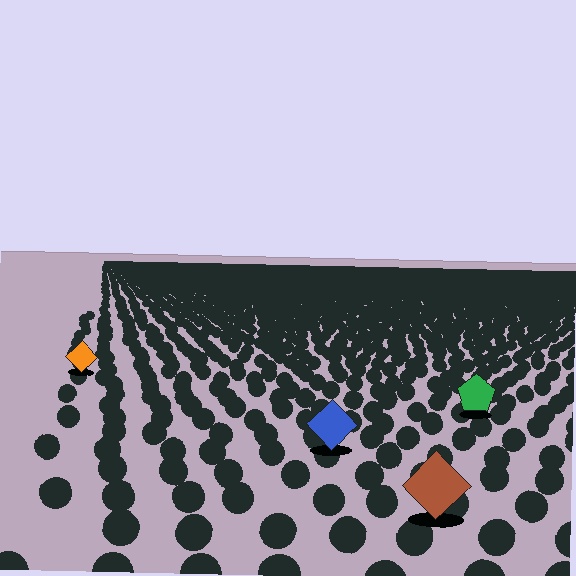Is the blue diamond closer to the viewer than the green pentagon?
Yes. The blue diamond is closer — you can tell from the texture gradient: the ground texture is coarser near it.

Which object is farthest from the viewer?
The orange diamond is farthest from the viewer. It appears smaller and the ground texture around it is denser.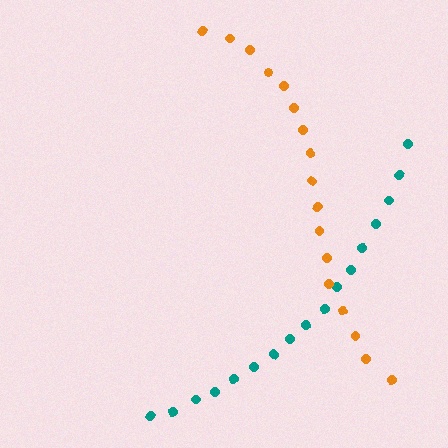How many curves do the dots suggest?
There are 2 distinct paths.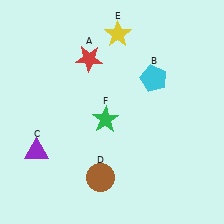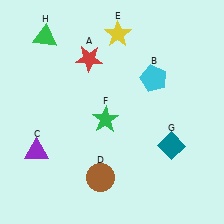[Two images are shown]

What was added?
A teal diamond (G), a green triangle (H) were added in Image 2.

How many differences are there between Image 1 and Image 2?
There are 2 differences between the two images.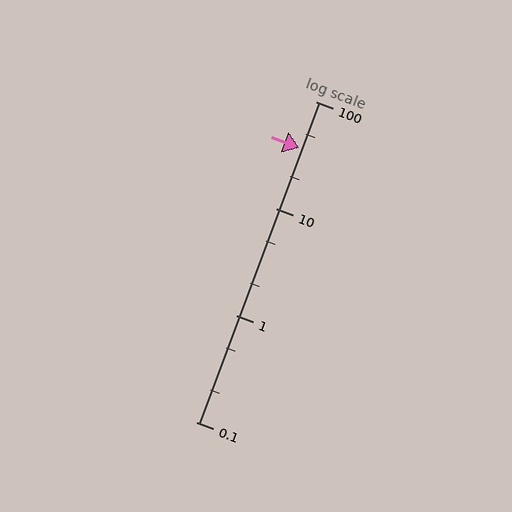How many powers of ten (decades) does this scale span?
The scale spans 3 decades, from 0.1 to 100.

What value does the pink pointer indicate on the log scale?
The pointer indicates approximately 37.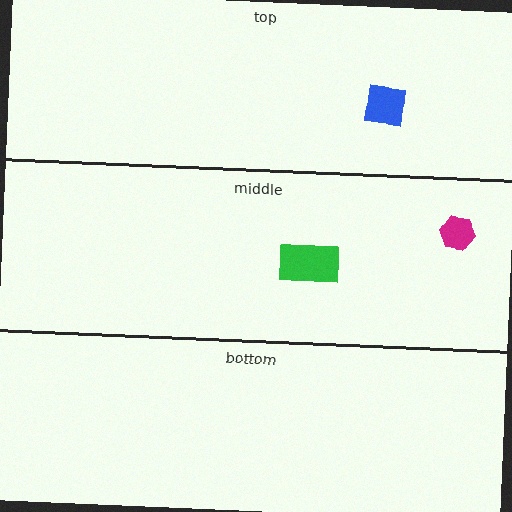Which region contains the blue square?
The top region.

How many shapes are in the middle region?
2.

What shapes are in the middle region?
The green rectangle, the magenta hexagon.